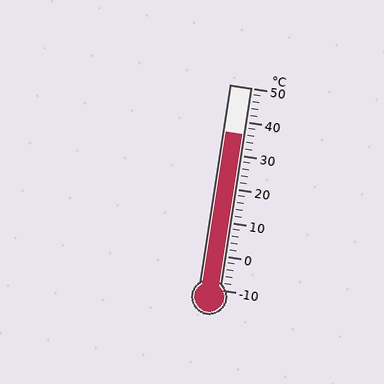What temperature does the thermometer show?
The thermometer shows approximately 36°C.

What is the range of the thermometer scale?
The thermometer scale ranges from -10°C to 50°C.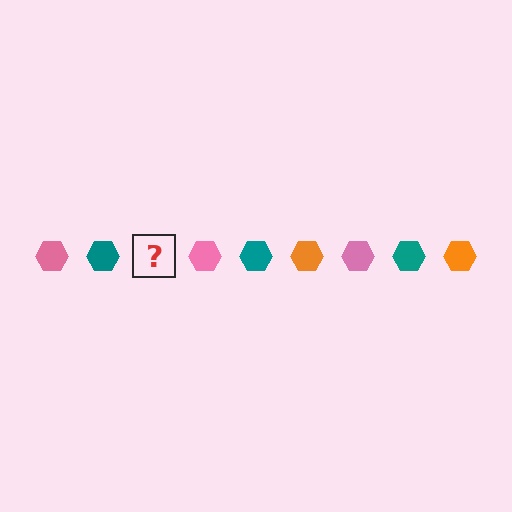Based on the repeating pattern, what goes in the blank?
The blank should be an orange hexagon.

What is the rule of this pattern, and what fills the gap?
The rule is that the pattern cycles through pink, teal, orange hexagons. The gap should be filled with an orange hexagon.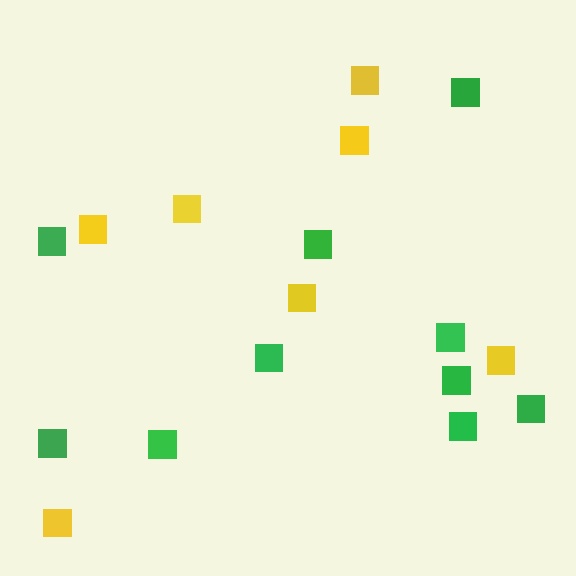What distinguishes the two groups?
There are 2 groups: one group of green squares (10) and one group of yellow squares (7).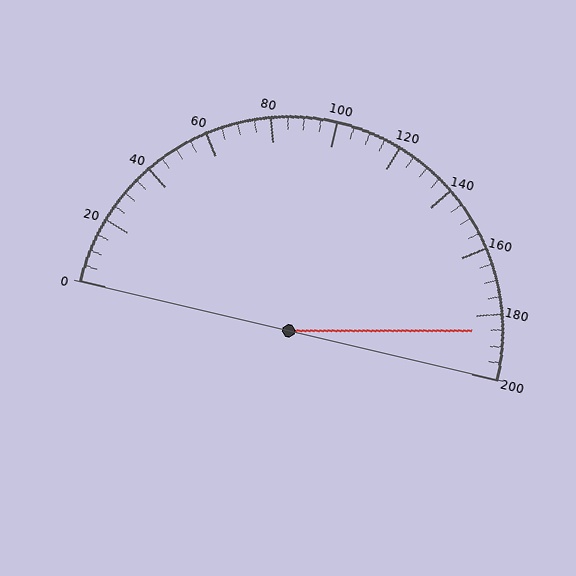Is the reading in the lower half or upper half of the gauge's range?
The reading is in the upper half of the range (0 to 200).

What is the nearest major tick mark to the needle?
The nearest major tick mark is 180.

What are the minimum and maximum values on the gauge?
The gauge ranges from 0 to 200.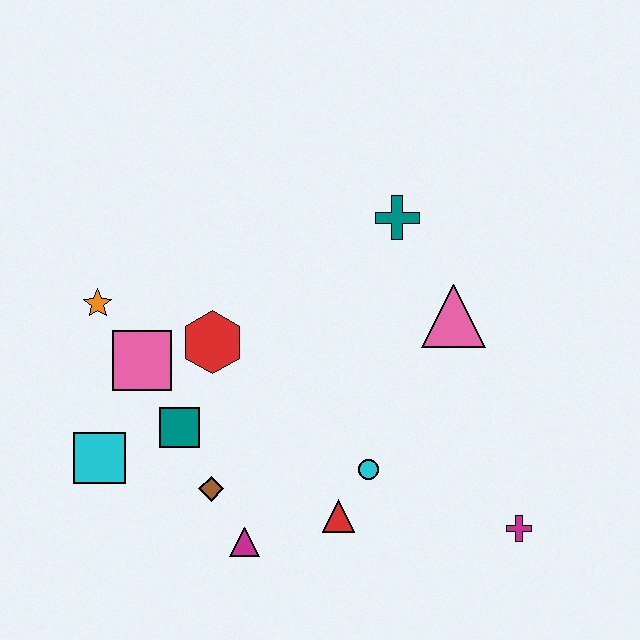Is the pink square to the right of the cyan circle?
No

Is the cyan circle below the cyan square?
Yes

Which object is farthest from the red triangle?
The orange star is farthest from the red triangle.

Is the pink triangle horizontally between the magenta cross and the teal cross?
Yes